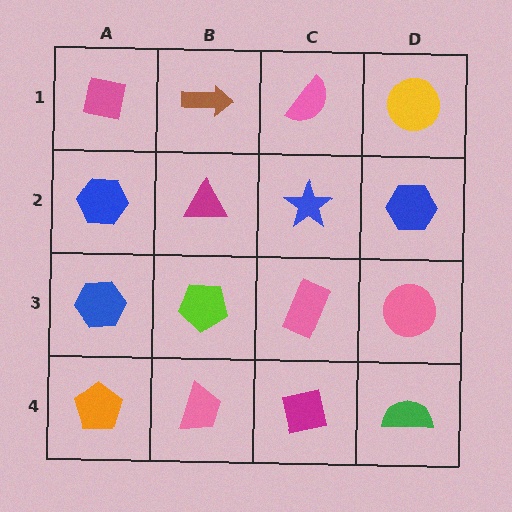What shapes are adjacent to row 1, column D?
A blue hexagon (row 2, column D), a pink semicircle (row 1, column C).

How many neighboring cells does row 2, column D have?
3.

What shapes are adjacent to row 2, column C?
A pink semicircle (row 1, column C), a pink rectangle (row 3, column C), a magenta triangle (row 2, column B), a blue hexagon (row 2, column D).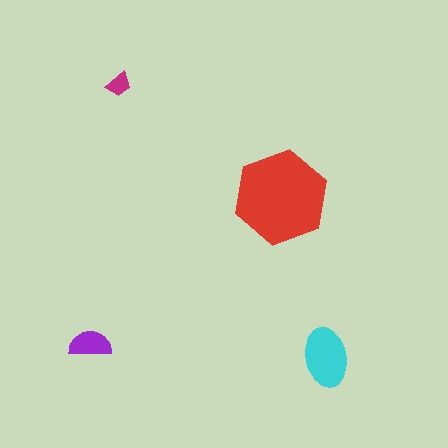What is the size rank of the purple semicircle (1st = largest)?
3rd.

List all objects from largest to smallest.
The red hexagon, the cyan ellipse, the purple semicircle, the magenta trapezoid.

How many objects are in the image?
There are 4 objects in the image.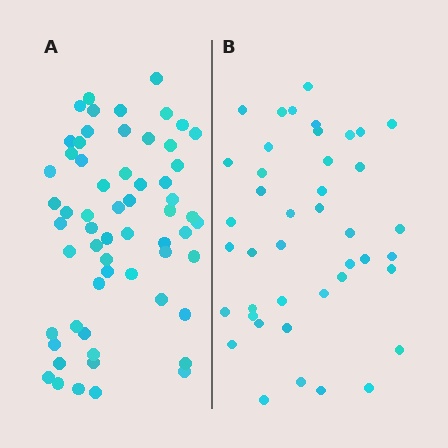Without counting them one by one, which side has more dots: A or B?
Region A (the left region) has more dots.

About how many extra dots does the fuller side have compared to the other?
Region A has approximately 20 more dots than region B.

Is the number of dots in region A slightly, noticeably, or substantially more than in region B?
Region A has noticeably more, but not dramatically so. The ratio is roughly 1.4 to 1.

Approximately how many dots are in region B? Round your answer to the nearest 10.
About 40 dots. (The exact count is 42, which rounds to 40.)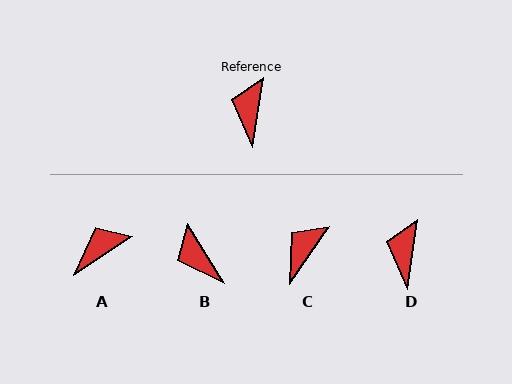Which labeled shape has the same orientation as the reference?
D.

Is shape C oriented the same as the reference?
No, it is off by about 26 degrees.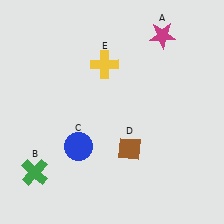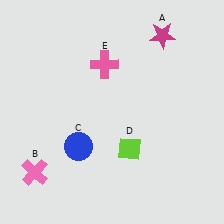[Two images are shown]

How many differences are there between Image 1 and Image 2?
There are 3 differences between the two images.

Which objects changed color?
B changed from green to pink. D changed from brown to lime. E changed from yellow to pink.